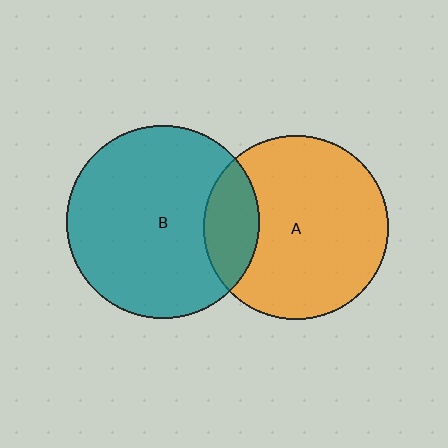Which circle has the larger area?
Circle B (teal).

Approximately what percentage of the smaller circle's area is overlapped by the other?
Approximately 20%.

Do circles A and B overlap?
Yes.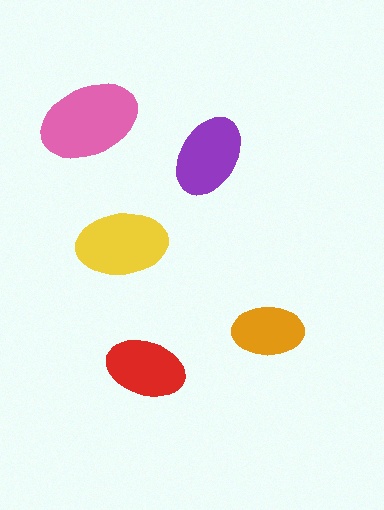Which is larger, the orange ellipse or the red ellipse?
The red one.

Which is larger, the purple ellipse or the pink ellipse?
The pink one.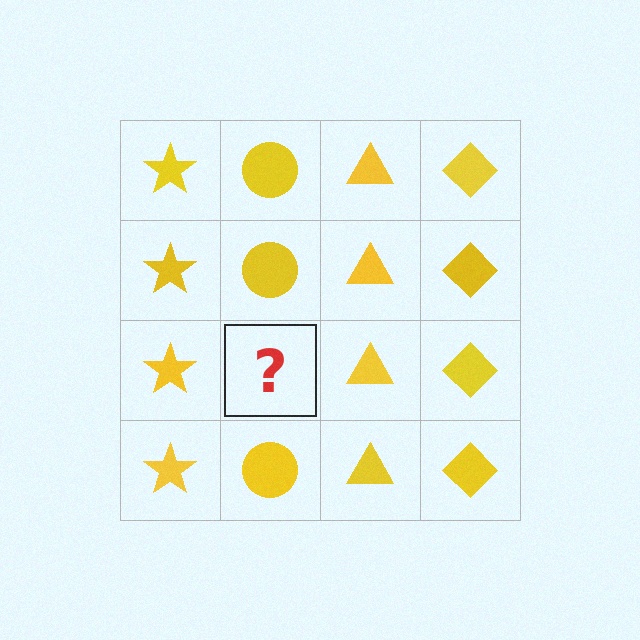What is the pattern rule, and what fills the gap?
The rule is that each column has a consistent shape. The gap should be filled with a yellow circle.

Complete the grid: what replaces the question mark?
The question mark should be replaced with a yellow circle.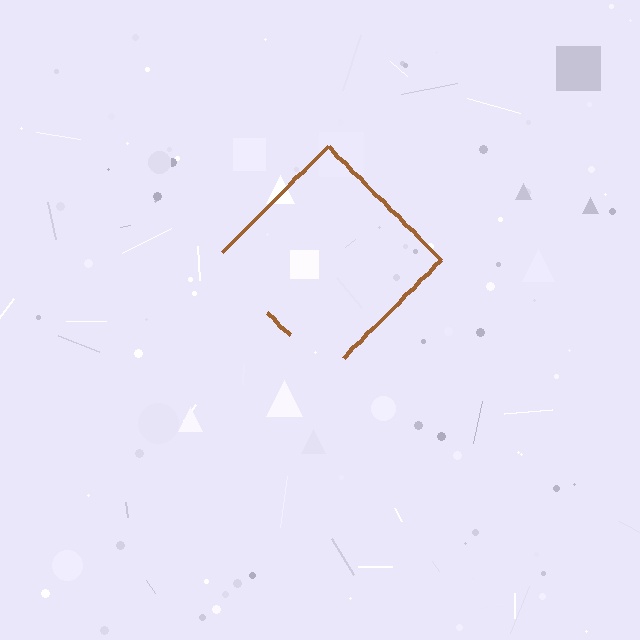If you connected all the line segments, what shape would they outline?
They would outline a diamond.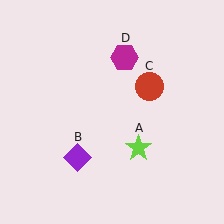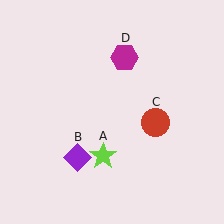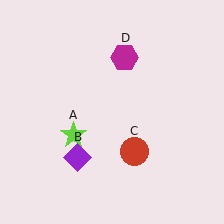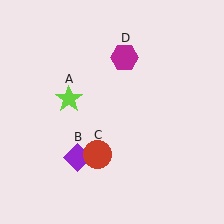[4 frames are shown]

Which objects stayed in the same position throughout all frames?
Purple diamond (object B) and magenta hexagon (object D) remained stationary.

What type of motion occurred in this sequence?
The lime star (object A), red circle (object C) rotated clockwise around the center of the scene.